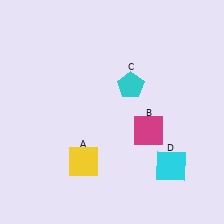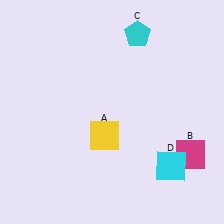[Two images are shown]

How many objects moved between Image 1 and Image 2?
3 objects moved between the two images.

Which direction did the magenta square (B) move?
The magenta square (B) moved right.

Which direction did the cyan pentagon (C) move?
The cyan pentagon (C) moved up.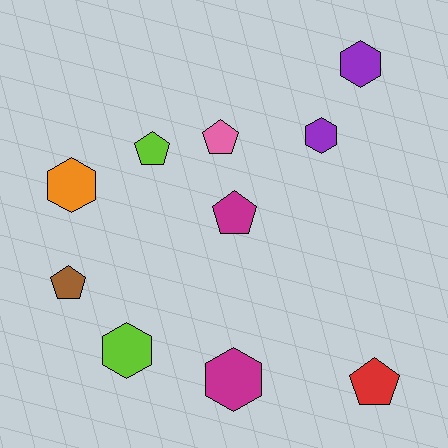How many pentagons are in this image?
There are 5 pentagons.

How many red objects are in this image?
There is 1 red object.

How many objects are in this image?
There are 10 objects.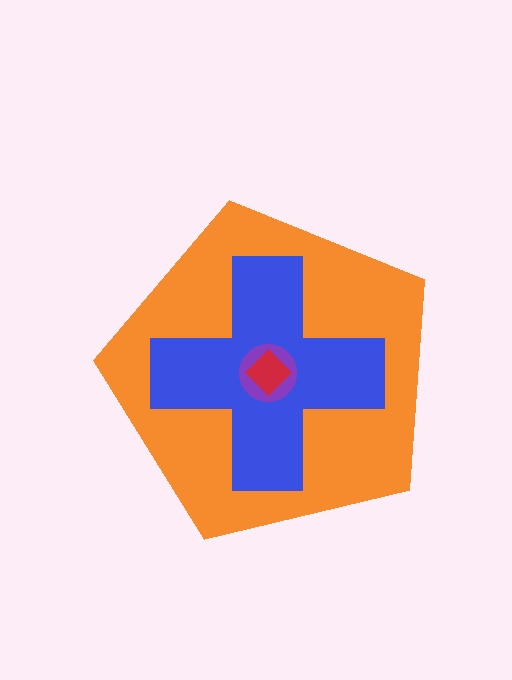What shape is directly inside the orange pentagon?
The blue cross.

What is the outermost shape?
The orange pentagon.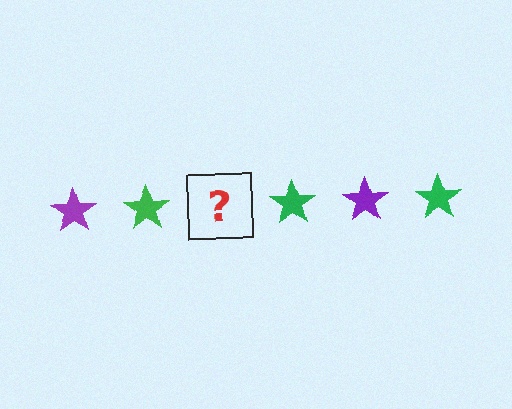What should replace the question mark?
The question mark should be replaced with a purple star.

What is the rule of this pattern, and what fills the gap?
The rule is that the pattern cycles through purple, green stars. The gap should be filled with a purple star.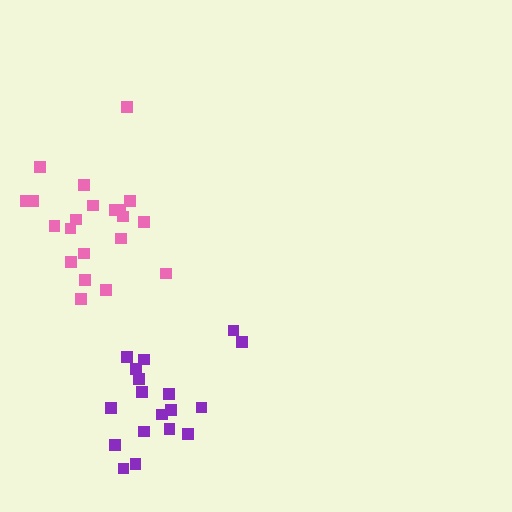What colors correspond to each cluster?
The clusters are colored: purple, pink.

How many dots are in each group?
Group 1: 18 dots, Group 2: 21 dots (39 total).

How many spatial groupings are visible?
There are 2 spatial groupings.